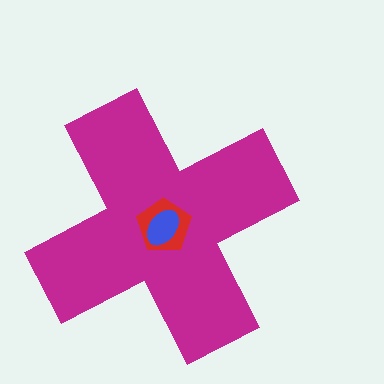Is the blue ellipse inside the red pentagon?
Yes.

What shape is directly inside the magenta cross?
The red pentagon.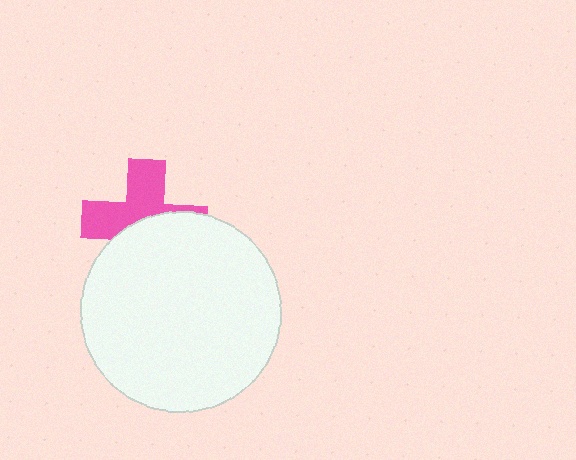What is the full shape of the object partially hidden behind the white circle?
The partially hidden object is a pink cross.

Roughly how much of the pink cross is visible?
About half of it is visible (roughly 51%).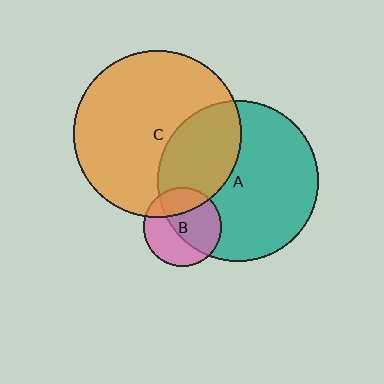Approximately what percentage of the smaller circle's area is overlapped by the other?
Approximately 60%.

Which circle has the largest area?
Circle C (orange).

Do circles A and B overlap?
Yes.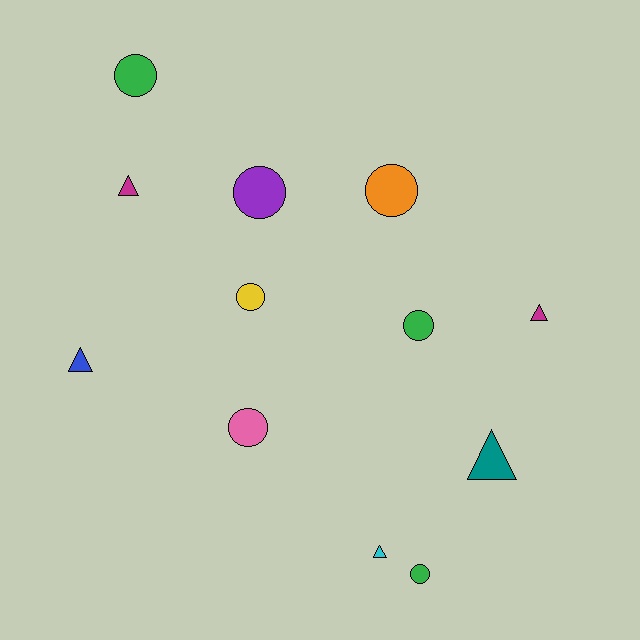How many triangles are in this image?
There are 5 triangles.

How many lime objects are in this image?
There are no lime objects.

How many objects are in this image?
There are 12 objects.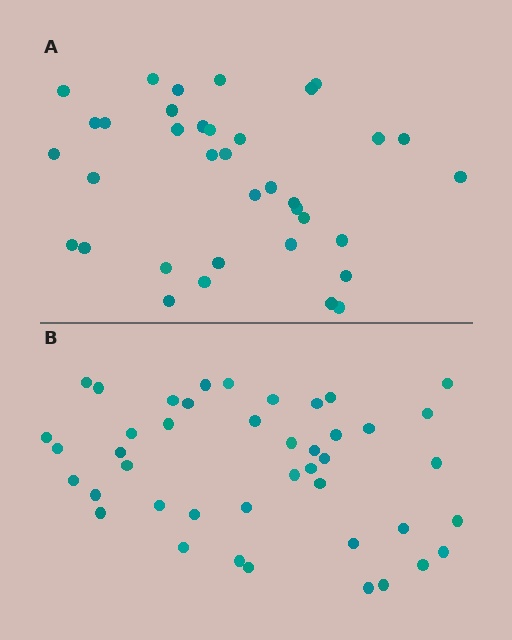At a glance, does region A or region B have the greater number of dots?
Region B (the bottom region) has more dots.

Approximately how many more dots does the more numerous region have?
Region B has roughly 8 or so more dots than region A.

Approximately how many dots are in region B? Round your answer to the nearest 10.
About 40 dots. (The exact count is 43, which rounds to 40.)